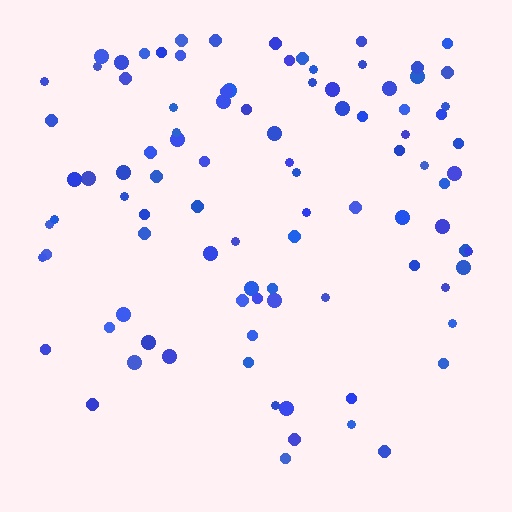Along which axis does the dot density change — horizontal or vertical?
Vertical.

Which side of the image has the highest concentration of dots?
The top.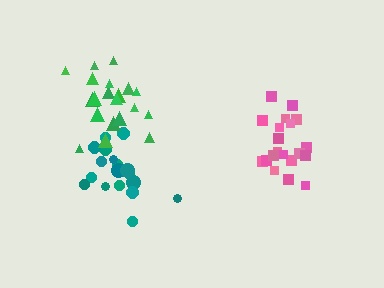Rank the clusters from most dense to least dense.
pink, green, teal.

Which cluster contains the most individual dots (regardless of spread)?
Pink (21).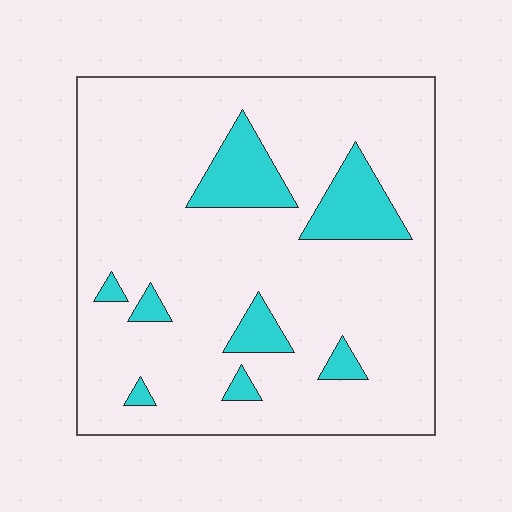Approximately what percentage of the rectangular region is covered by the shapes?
Approximately 15%.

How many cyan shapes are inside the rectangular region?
8.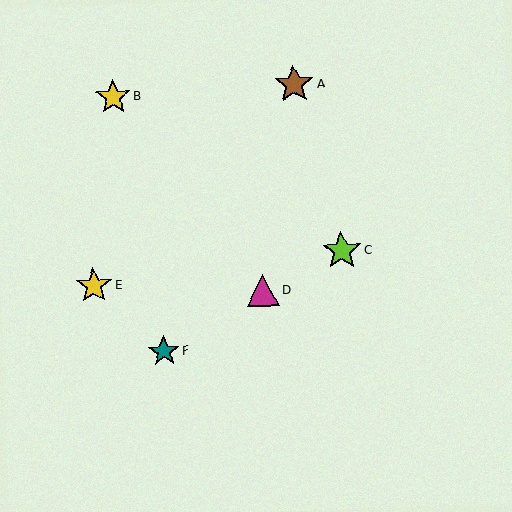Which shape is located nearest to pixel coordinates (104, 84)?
The yellow star (labeled B) at (113, 97) is nearest to that location.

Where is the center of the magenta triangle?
The center of the magenta triangle is at (263, 290).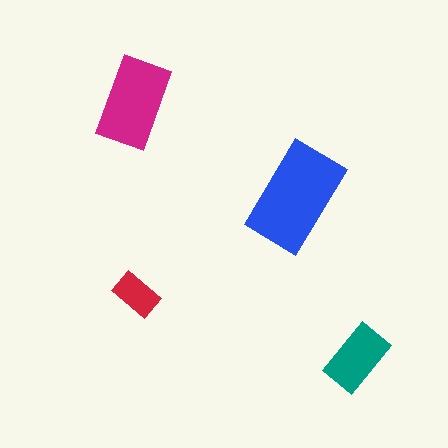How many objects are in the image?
There are 4 objects in the image.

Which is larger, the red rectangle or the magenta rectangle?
The magenta one.